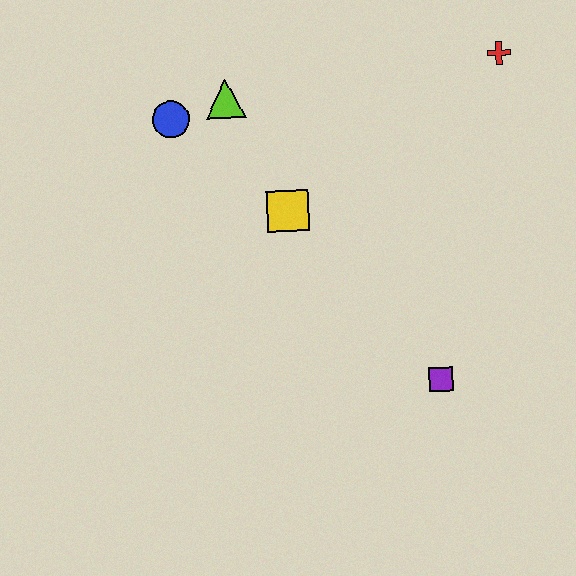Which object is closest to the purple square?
The yellow square is closest to the purple square.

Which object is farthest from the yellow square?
The red cross is farthest from the yellow square.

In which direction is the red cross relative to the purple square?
The red cross is above the purple square.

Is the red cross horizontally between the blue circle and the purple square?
No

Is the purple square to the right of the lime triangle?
Yes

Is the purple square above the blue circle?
No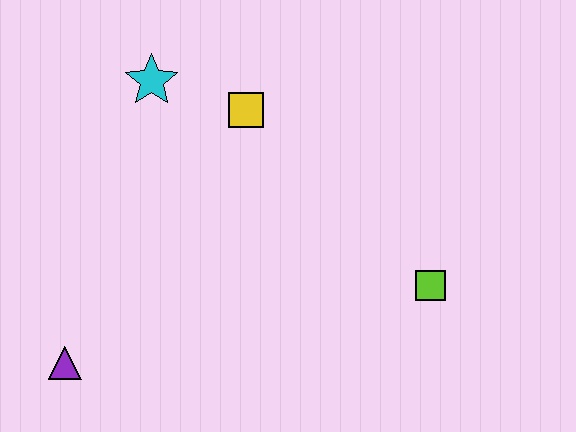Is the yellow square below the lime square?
No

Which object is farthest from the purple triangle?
The lime square is farthest from the purple triangle.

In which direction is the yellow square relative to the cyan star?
The yellow square is to the right of the cyan star.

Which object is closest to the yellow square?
The cyan star is closest to the yellow square.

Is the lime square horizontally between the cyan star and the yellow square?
No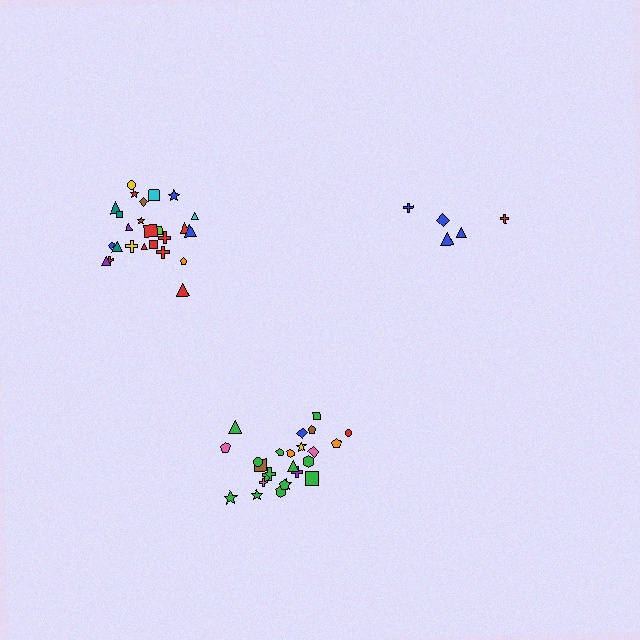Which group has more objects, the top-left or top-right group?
The top-left group.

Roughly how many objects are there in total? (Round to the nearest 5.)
Roughly 55 objects in total.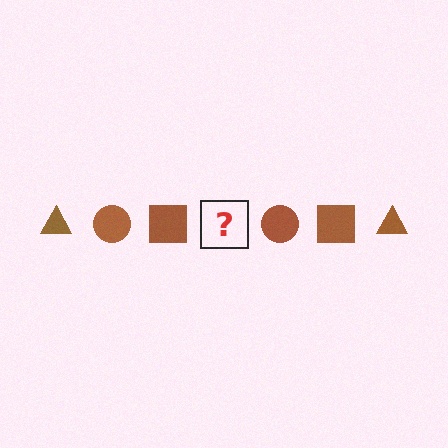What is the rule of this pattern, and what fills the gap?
The rule is that the pattern cycles through triangle, circle, square shapes in brown. The gap should be filled with a brown triangle.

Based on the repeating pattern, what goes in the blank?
The blank should be a brown triangle.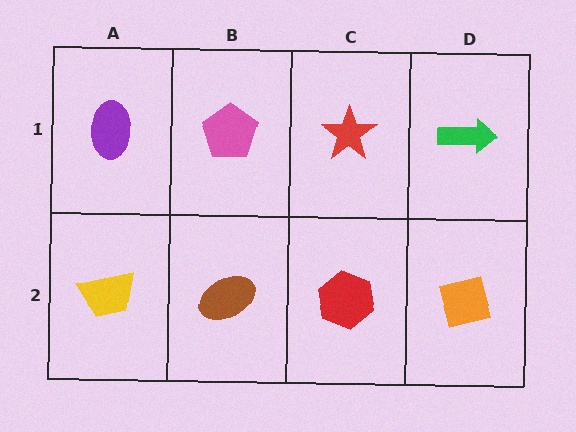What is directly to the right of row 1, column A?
A pink pentagon.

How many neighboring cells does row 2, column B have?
3.